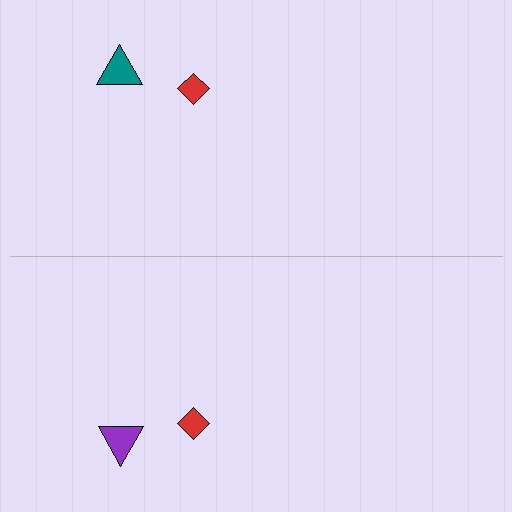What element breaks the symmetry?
The purple triangle on the bottom side breaks the symmetry — its mirror counterpart is teal.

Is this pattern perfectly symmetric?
No, the pattern is not perfectly symmetric. The purple triangle on the bottom side breaks the symmetry — its mirror counterpart is teal.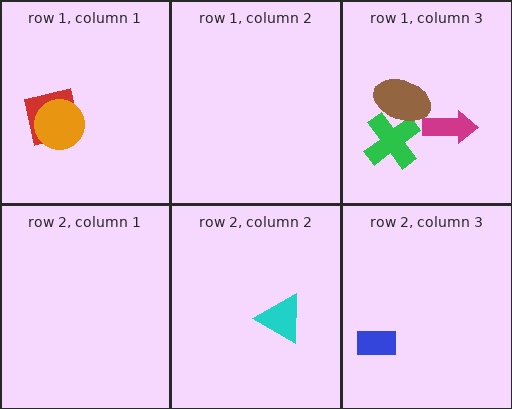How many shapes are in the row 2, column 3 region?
1.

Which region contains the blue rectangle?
The row 2, column 3 region.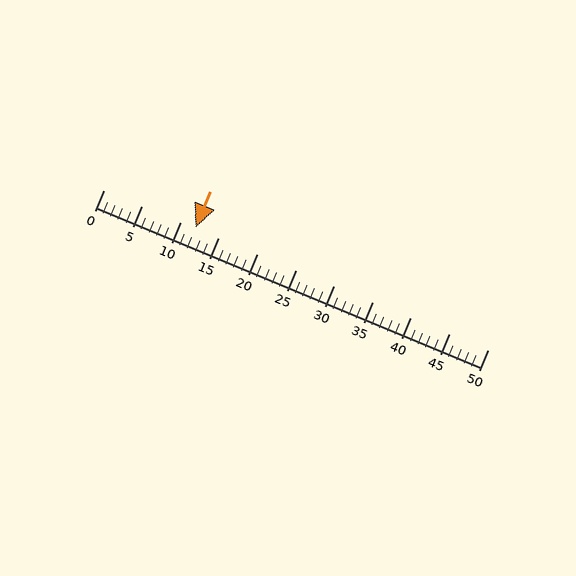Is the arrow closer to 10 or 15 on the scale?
The arrow is closer to 10.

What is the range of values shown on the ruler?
The ruler shows values from 0 to 50.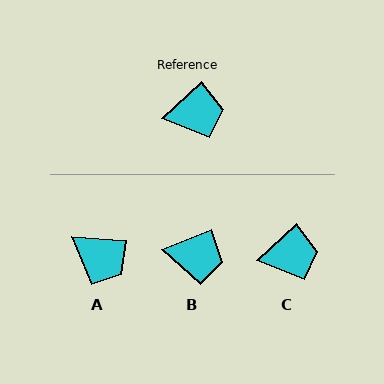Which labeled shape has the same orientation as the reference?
C.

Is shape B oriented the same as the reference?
No, it is off by about 21 degrees.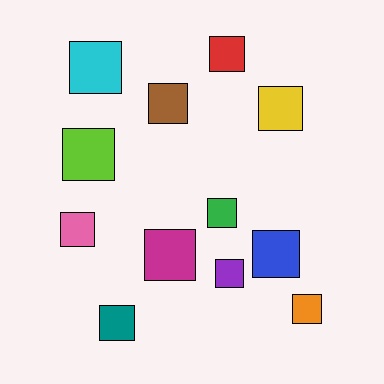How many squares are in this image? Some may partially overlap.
There are 12 squares.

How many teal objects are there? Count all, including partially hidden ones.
There is 1 teal object.